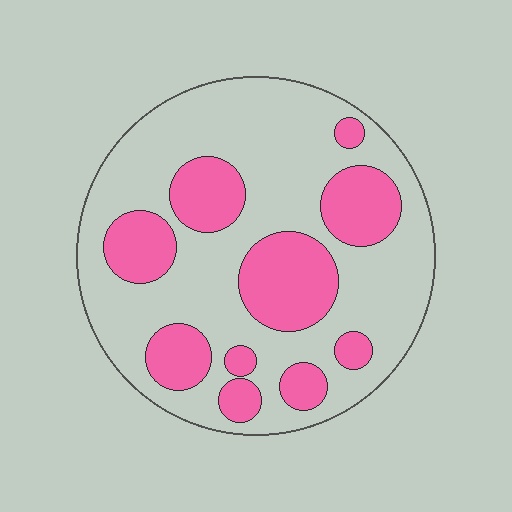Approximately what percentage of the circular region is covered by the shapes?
Approximately 30%.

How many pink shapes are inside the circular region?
10.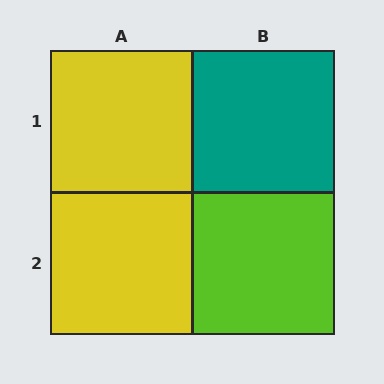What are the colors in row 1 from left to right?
Yellow, teal.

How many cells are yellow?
2 cells are yellow.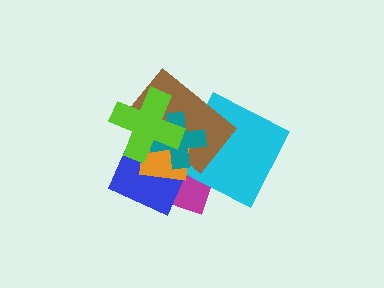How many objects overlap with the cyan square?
4 objects overlap with the cyan square.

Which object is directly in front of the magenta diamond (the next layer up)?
The blue square is directly in front of the magenta diamond.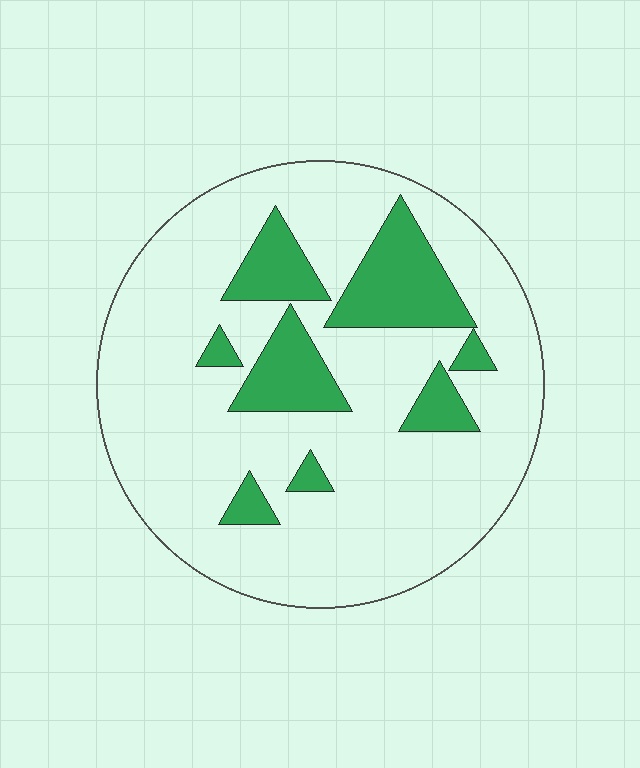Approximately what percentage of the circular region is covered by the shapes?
Approximately 20%.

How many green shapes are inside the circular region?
8.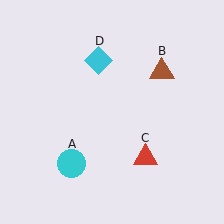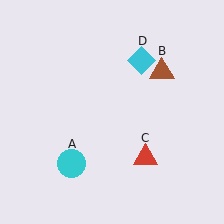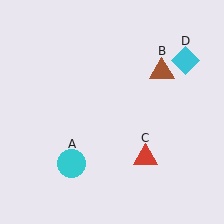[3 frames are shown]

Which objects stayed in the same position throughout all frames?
Cyan circle (object A) and brown triangle (object B) and red triangle (object C) remained stationary.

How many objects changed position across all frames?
1 object changed position: cyan diamond (object D).